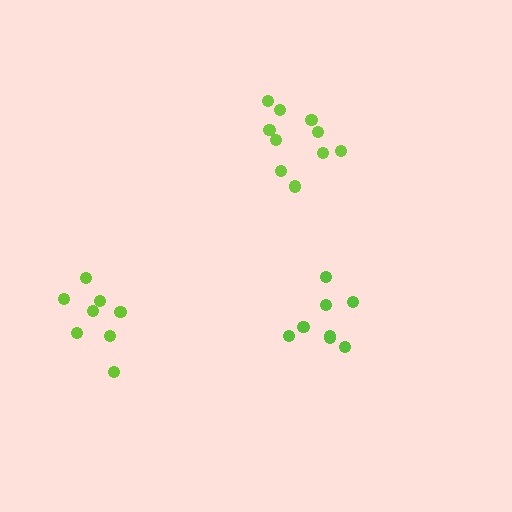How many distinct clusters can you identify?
There are 3 distinct clusters.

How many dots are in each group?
Group 1: 9 dots, Group 2: 10 dots, Group 3: 8 dots (27 total).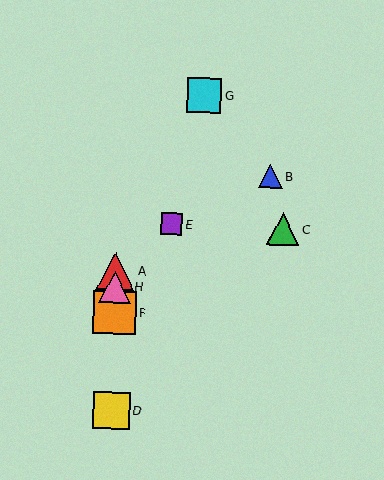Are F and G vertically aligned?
No, F is at x≈114 and G is at x≈204.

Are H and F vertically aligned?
Yes, both are at x≈115.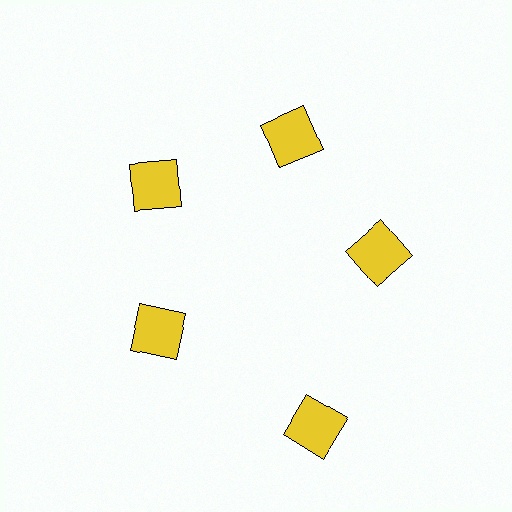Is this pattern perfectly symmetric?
No. The 5 yellow squares are arranged in a ring, but one element near the 5 o'clock position is pushed outward from the center, breaking the 5-fold rotational symmetry.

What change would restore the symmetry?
The symmetry would be restored by moving it inward, back onto the ring so that all 5 squares sit at equal angles and equal distance from the center.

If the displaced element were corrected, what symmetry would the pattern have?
It would have 5-fold rotational symmetry — the pattern would map onto itself every 72 degrees.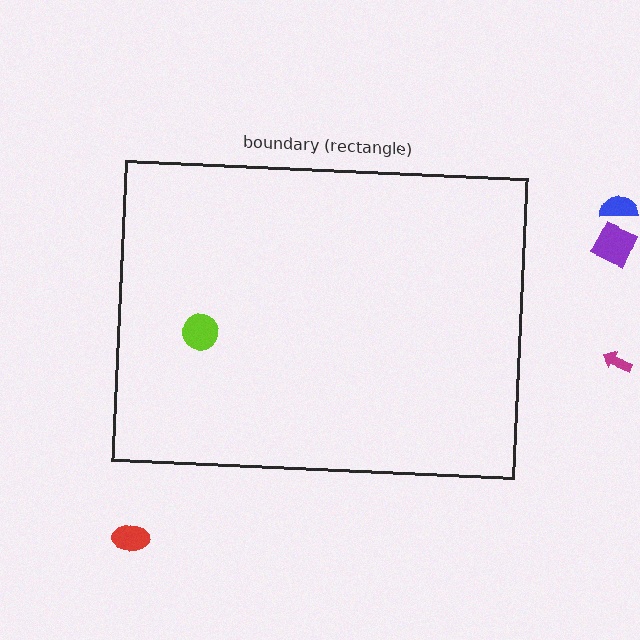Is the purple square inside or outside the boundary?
Outside.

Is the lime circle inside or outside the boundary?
Inside.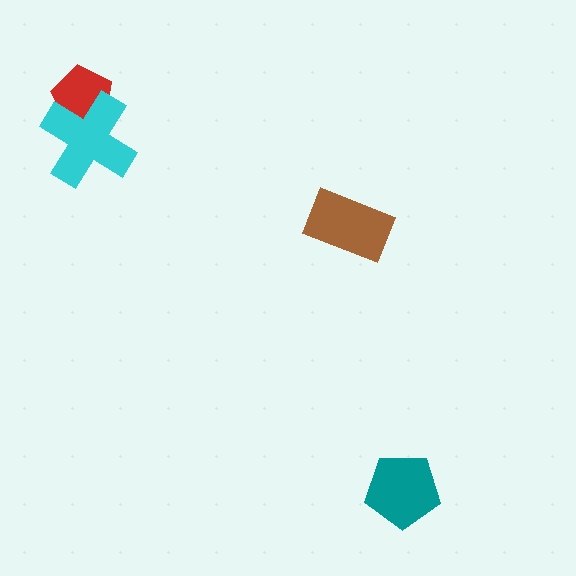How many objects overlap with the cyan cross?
1 object overlaps with the cyan cross.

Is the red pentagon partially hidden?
Yes, it is partially covered by another shape.